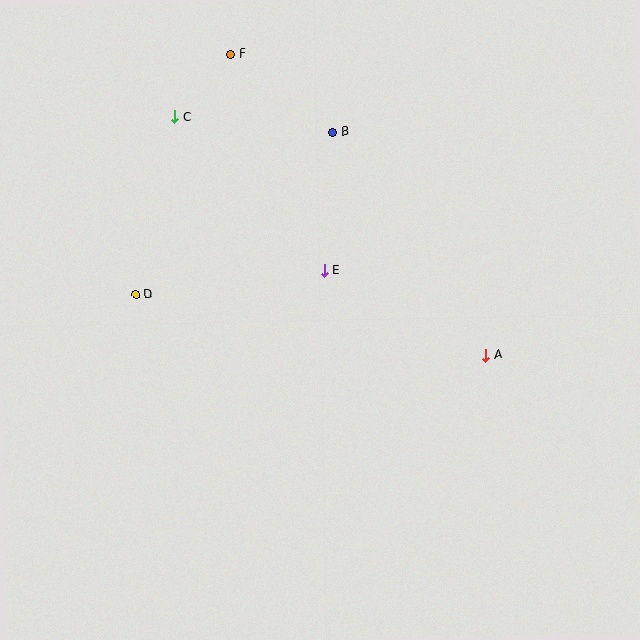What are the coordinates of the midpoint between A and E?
The midpoint between A and E is at (405, 312).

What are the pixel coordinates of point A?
Point A is at (485, 355).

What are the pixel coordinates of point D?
Point D is at (135, 294).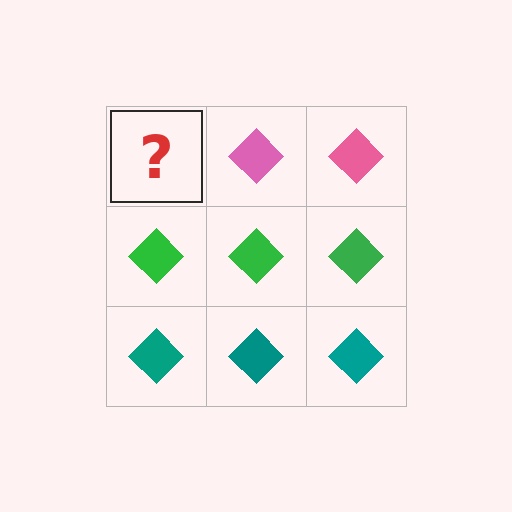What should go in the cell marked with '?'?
The missing cell should contain a pink diamond.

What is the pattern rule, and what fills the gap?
The rule is that each row has a consistent color. The gap should be filled with a pink diamond.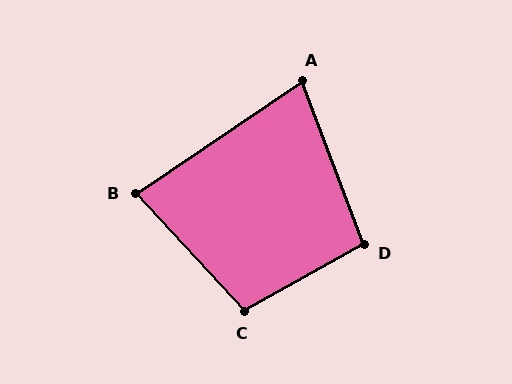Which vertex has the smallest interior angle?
A, at approximately 77 degrees.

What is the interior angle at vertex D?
Approximately 99 degrees (obtuse).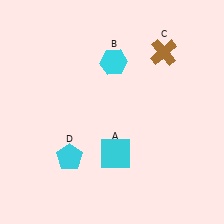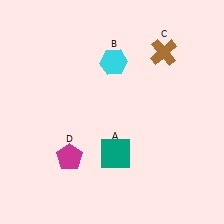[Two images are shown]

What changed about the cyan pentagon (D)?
In Image 1, D is cyan. In Image 2, it changed to magenta.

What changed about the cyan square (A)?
In Image 1, A is cyan. In Image 2, it changed to teal.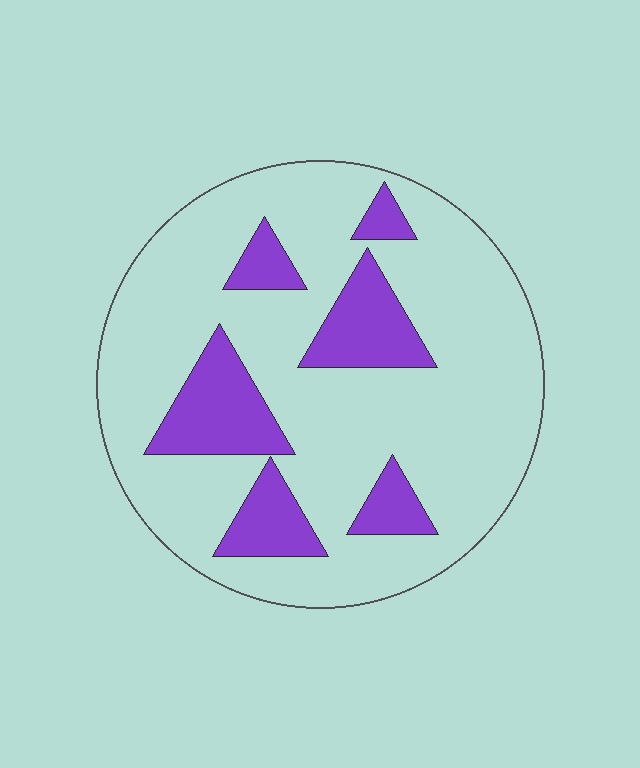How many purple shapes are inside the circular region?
6.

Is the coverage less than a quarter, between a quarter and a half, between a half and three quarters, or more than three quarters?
Less than a quarter.